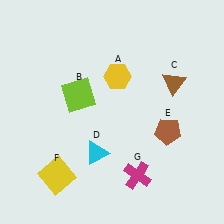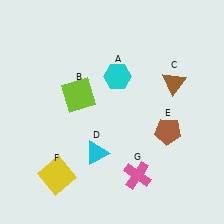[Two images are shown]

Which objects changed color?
A changed from yellow to cyan. G changed from magenta to pink.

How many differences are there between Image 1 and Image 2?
There are 2 differences between the two images.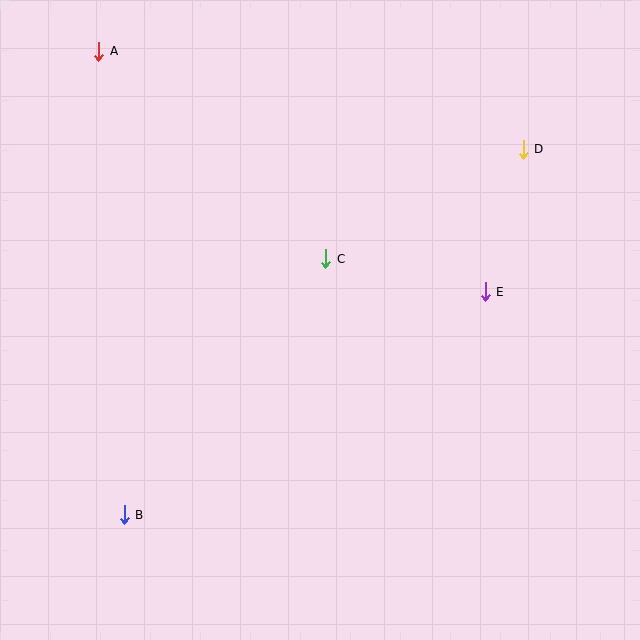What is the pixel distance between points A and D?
The distance between A and D is 435 pixels.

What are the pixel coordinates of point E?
Point E is at (485, 292).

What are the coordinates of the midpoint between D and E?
The midpoint between D and E is at (504, 220).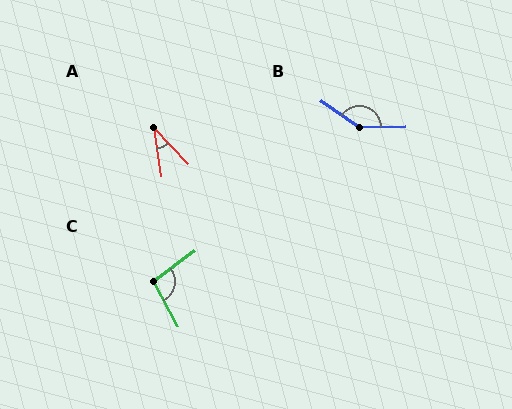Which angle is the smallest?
A, at approximately 35 degrees.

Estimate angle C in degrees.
Approximately 98 degrees.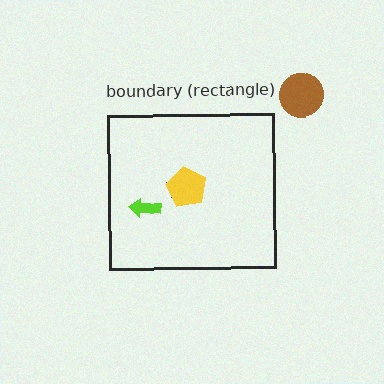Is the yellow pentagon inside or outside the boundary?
Inside.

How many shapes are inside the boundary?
3 inside, 1 outside.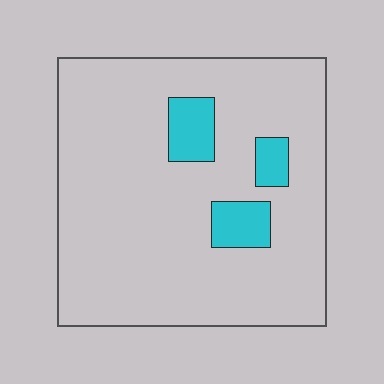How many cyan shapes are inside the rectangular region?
3.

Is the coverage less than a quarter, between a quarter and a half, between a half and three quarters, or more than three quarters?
Less than a quarter.